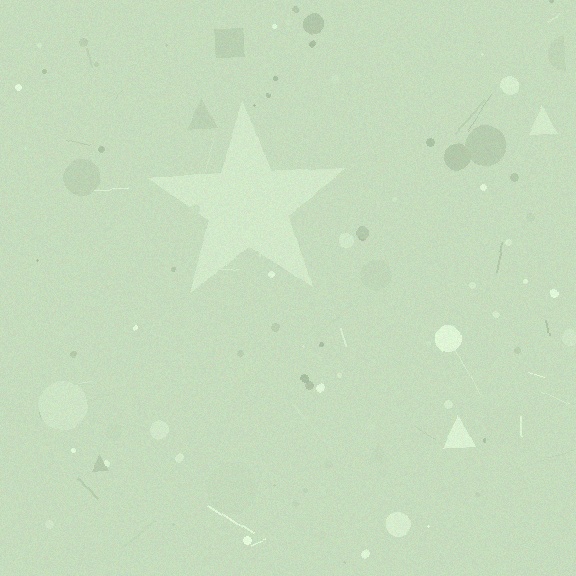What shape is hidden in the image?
A star is hidden in the image.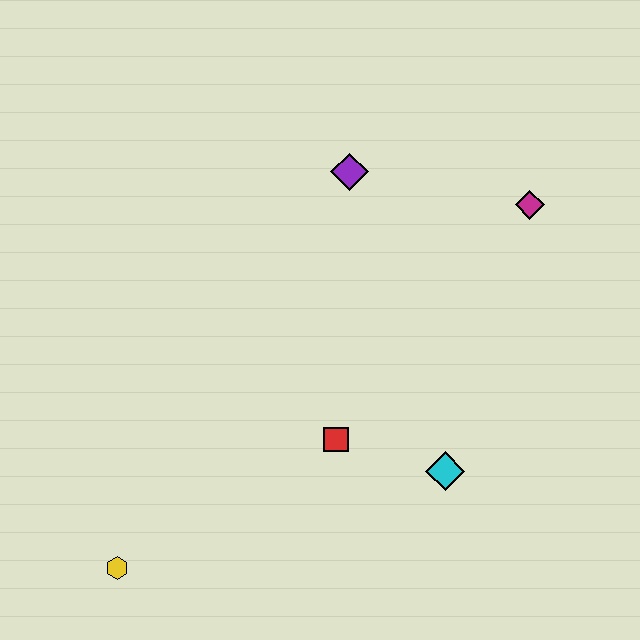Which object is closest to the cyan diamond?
The red square is closest to the cyan diamond.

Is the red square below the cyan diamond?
No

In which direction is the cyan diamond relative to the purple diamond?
The cyan diamond is below the purple diamond.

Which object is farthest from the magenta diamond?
The yellow hexagon is farthest from the magenta diamond.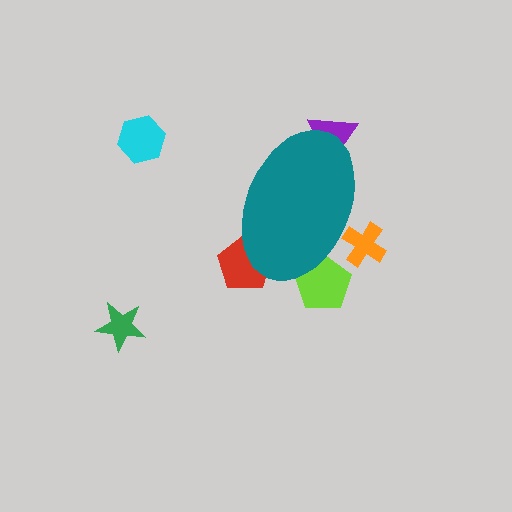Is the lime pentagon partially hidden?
Yes, the lime pentagon is partially hidden behind the teal ellipse.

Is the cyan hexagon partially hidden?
No, the cyan hexagon is fully visible.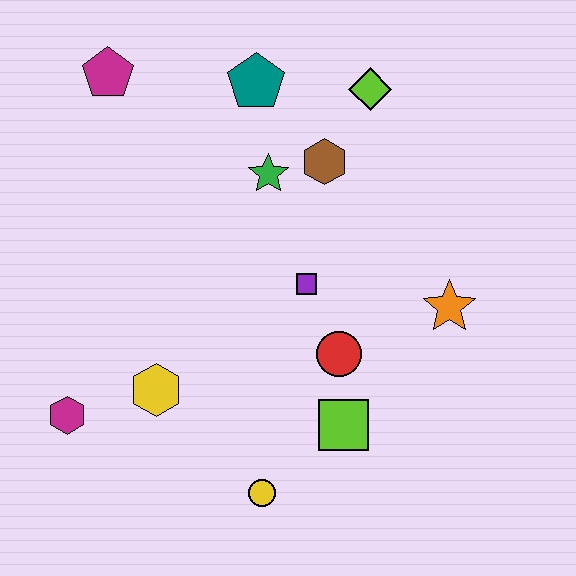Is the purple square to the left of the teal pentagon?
No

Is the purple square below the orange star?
No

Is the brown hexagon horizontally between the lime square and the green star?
Yes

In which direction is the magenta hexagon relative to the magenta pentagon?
The magenta hexagon is below the magenta pentagon.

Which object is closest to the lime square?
The red circle is closest to the lime square.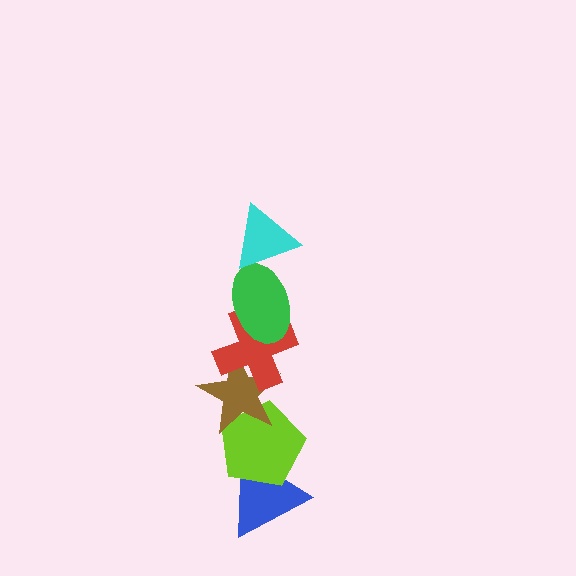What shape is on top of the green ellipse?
The cyan triangle is on top of the green ellipse.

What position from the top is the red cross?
The red cross is 3rd from the top.